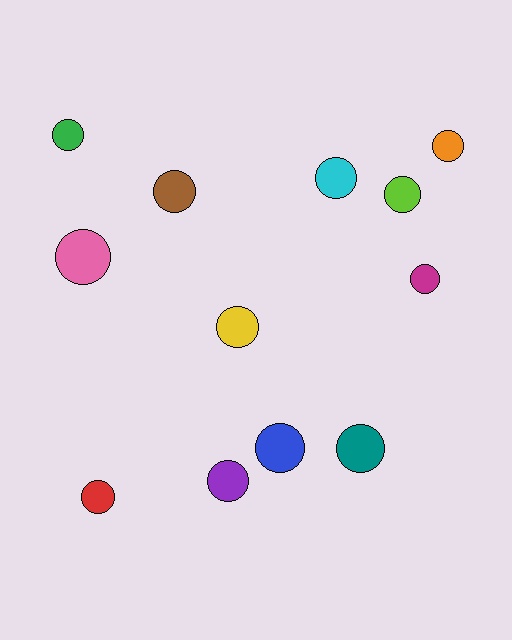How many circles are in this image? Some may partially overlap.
There are 12 circles.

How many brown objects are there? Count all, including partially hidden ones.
There is 1 brown object.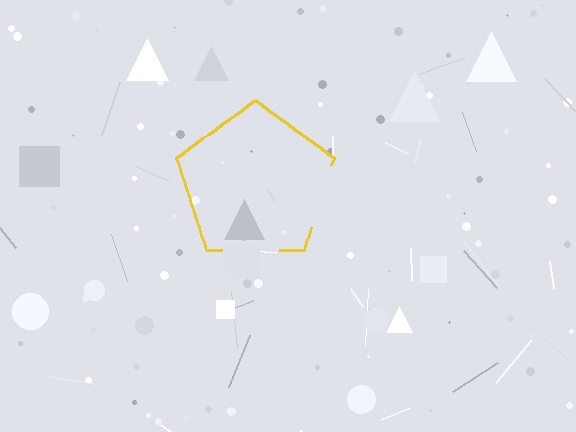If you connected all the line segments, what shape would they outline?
They would outline a pentagon.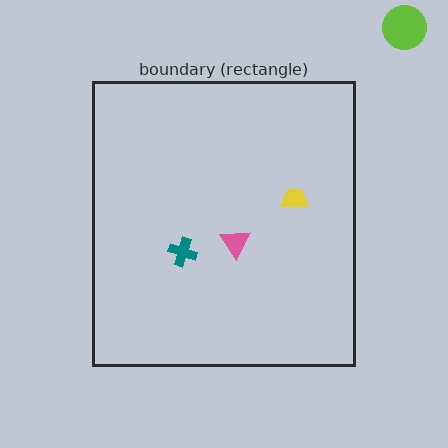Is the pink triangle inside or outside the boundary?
Inside.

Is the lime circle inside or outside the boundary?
Outside.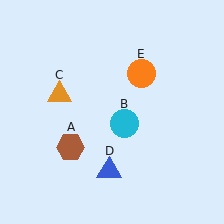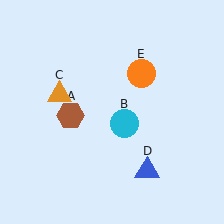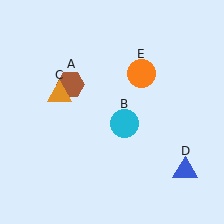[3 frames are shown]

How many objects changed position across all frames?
2 objects changed position: brown hexagon (object A), blue triangle (object D).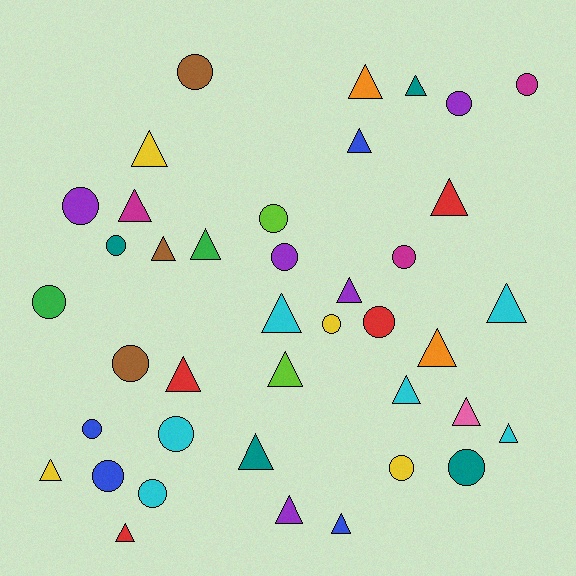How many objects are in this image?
There are 40 objects.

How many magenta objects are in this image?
There are 3 magenta objects.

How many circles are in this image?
There are 18 circles.